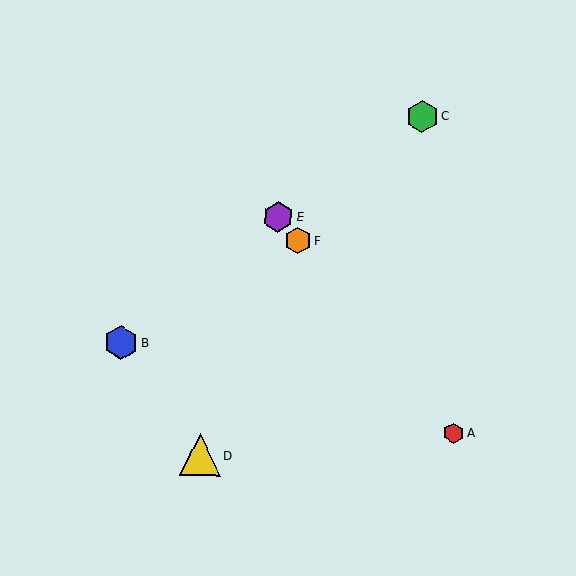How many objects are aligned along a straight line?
3 objects (A, E, F) are aligned along a straight line.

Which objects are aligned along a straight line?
Objects A, E, F are aligned along a straight line.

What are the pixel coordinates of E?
Object E is at (278, 217).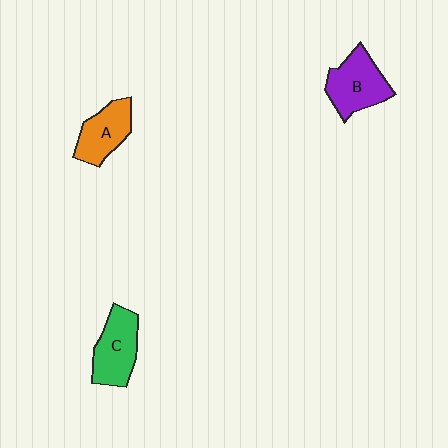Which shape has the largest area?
Shape B (purple).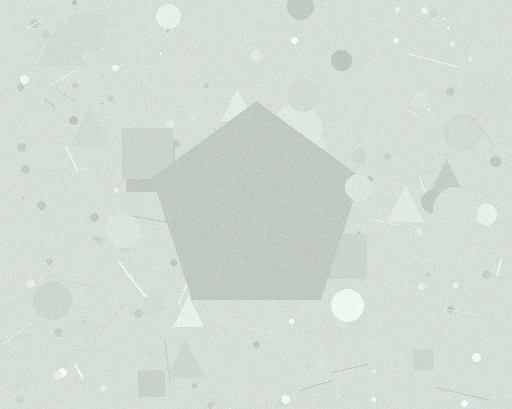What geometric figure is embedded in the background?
A pentagon is embedded in the background.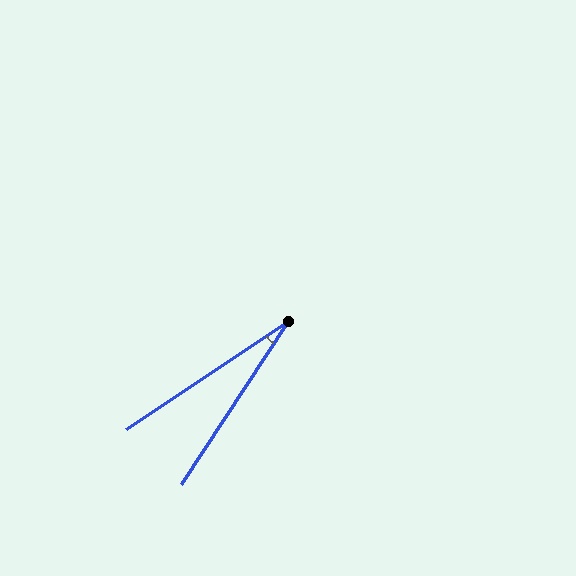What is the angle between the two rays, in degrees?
Approximately 23 degrees.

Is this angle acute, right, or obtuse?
It is acute.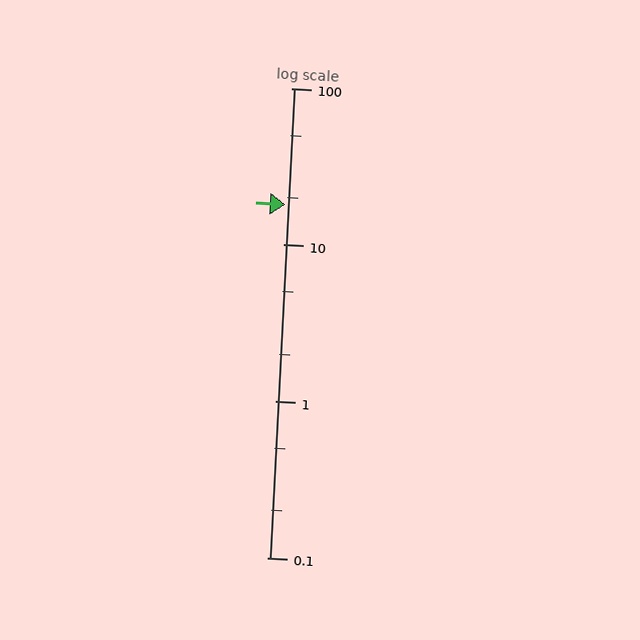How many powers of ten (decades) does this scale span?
The scale spans 3 decades, from 0.1 to 100.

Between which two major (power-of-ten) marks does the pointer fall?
The pointer is between 10 and 100.